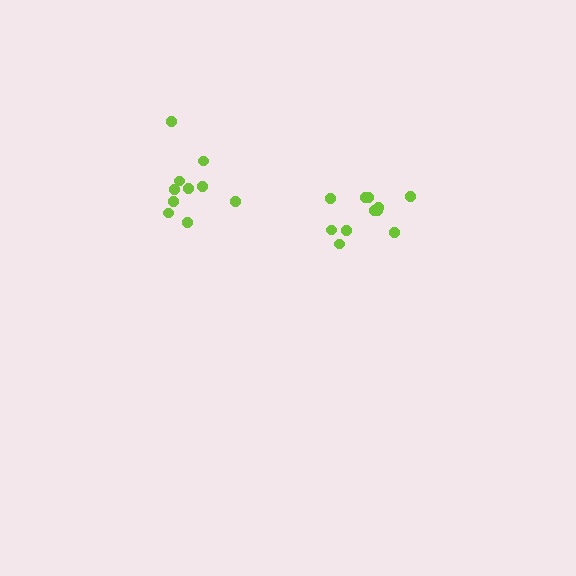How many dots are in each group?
Group 1: 11 dots, Group 2: 10 dots (21 total).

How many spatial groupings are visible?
There are 2 spatial groupings.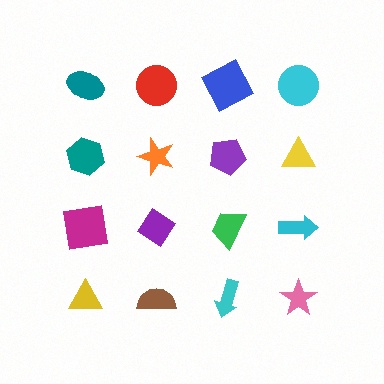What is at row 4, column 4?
A pink star.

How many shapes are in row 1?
4 shapes.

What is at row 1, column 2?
A red circle.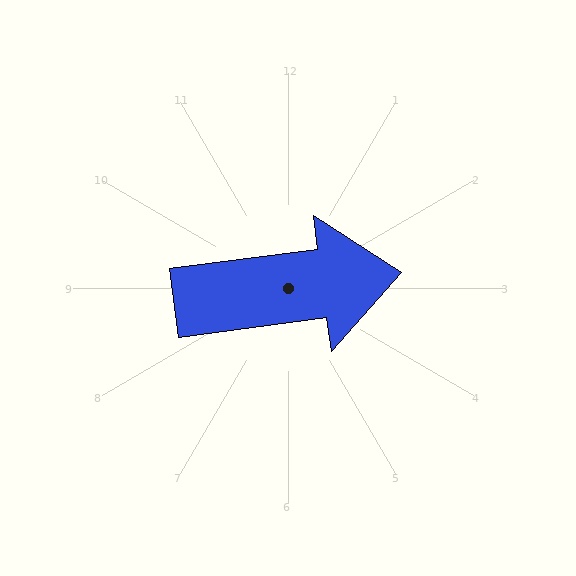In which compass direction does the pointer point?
East.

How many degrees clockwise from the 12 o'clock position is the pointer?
Approximately 82 degrees.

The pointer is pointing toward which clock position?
Roughly 3 o'clock.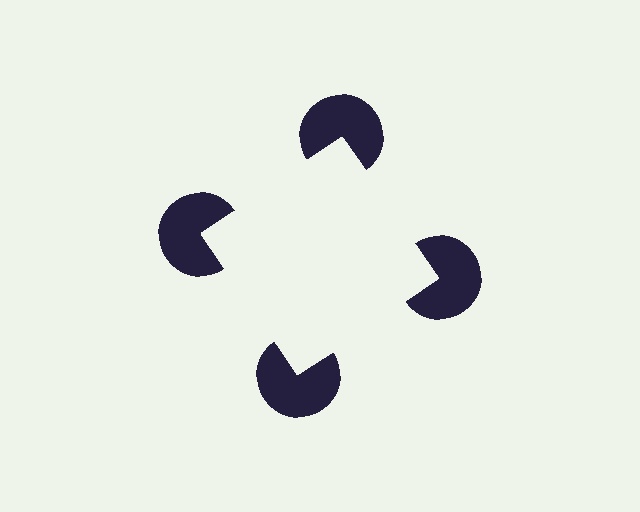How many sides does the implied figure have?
4 sides.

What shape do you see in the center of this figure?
An illusory square — its edges are inferred from the aligned wedge cuts in the pac-man discs, not physically drawn.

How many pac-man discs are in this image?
There are 4 — one at each vertex of the illusory square.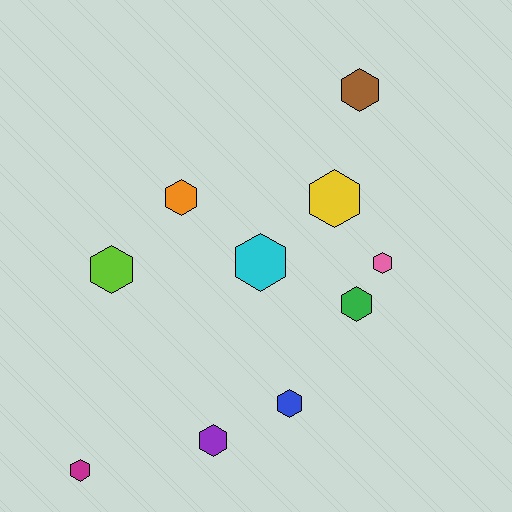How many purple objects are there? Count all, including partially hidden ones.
There is 1 purple object.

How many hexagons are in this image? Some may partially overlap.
There are 10 hexagons.